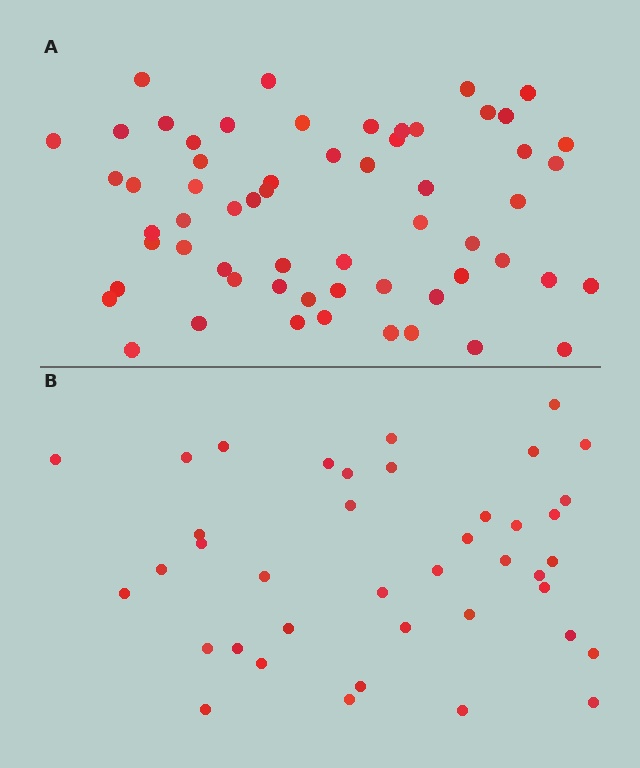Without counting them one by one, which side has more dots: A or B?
Region A (the top region) has more dots.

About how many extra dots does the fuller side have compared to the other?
Region A has approximately 20 more dots than region B.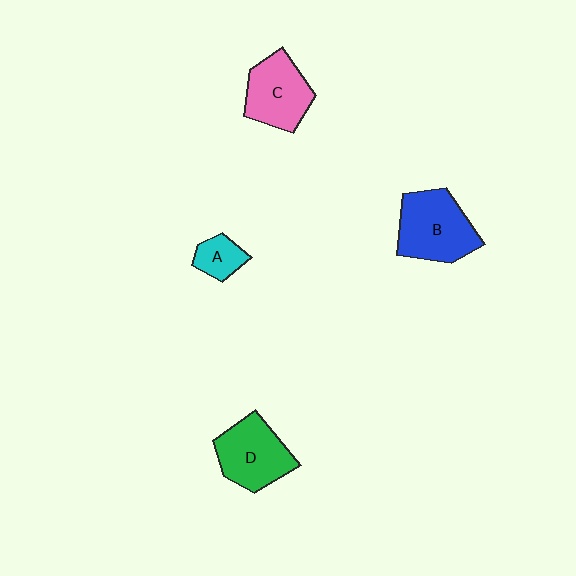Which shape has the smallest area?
Shape A (cyan).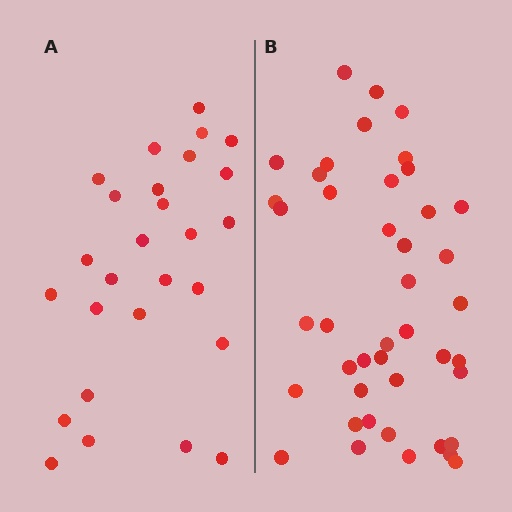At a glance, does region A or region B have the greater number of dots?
Region B (the right region) has more dots.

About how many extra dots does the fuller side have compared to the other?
Region B has approximately 15 more dots than region A.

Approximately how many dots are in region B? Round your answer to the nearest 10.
About 40 dots. (The exact count is 43, which rounds to 40.)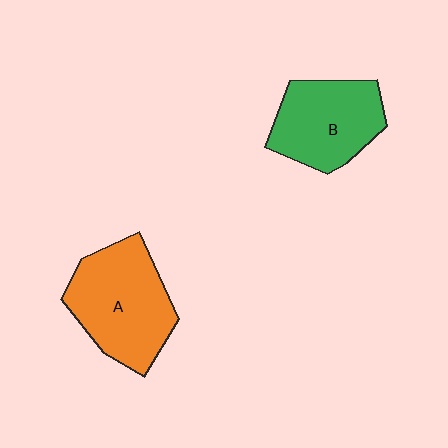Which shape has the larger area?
Shape A (orange).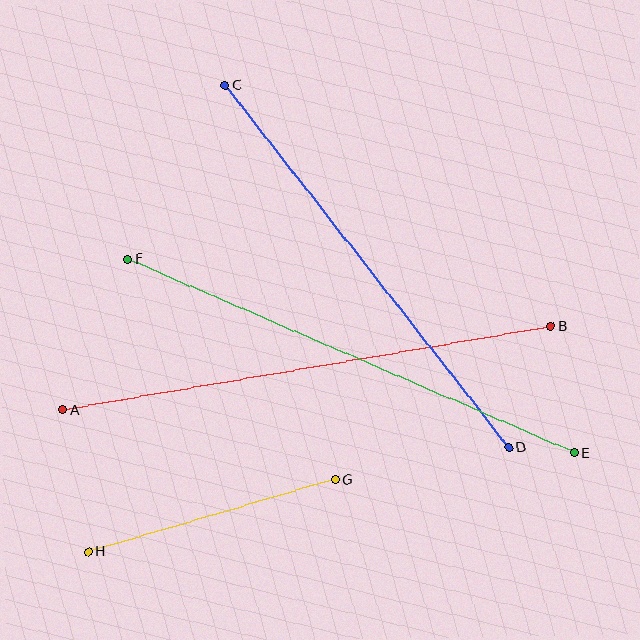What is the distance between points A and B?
The distance is approximately 496 pixels.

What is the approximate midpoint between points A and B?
The midpoint is at approximately (307, 368) pixels.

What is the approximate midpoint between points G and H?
The midpoint is at approximately (212, 516) pixels.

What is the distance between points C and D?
The distance is approximately 460 pixels.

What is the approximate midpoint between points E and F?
The midpoint is at approximately (351, 356) pixels.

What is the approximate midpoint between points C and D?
The midpoint is at approximately (367, 266) pixels.